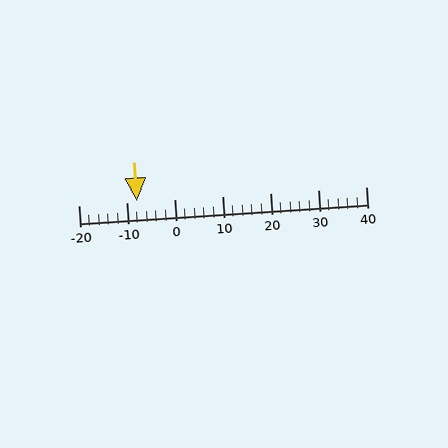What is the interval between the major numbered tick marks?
The major tick marks are spaced 10 units apart.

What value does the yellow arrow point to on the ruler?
The yellow arrow points to approximately -8.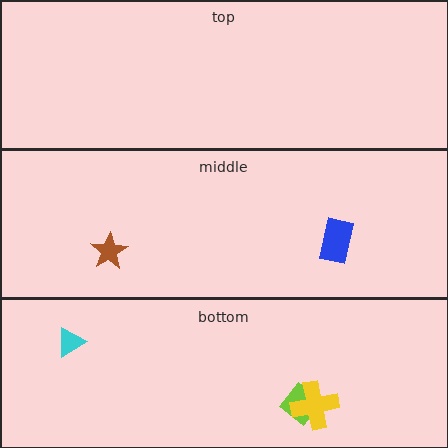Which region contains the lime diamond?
The bottom region.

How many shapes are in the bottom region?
3.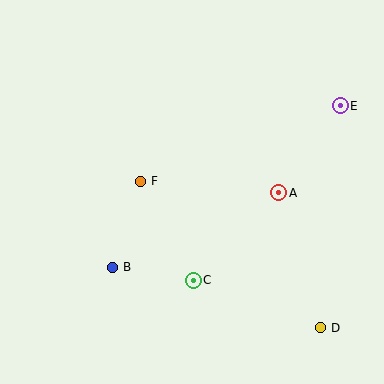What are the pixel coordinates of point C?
Point C is at (193, 280).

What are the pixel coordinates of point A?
Point A is at (279, 193).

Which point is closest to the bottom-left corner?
Point B is closest to the bottom-left corner.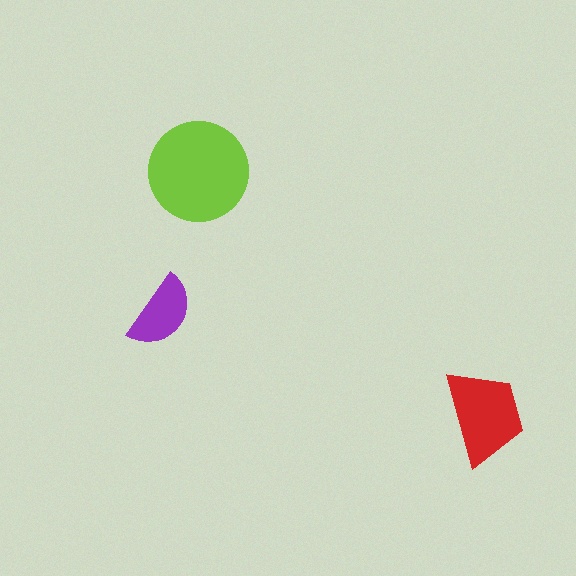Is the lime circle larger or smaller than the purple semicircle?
Larger.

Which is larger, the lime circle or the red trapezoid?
The lime circle.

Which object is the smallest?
The purple semicircle.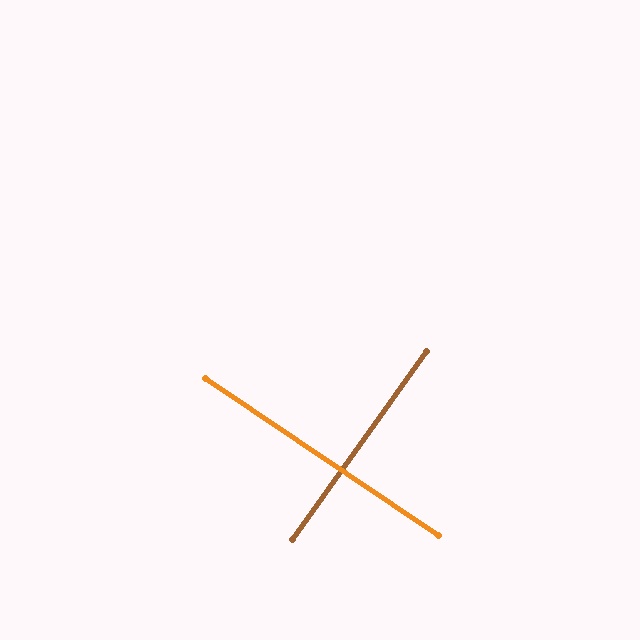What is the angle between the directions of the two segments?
Approximately 88 degrees.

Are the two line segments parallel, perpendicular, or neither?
Perpendicular — they meet at approximately 88°.